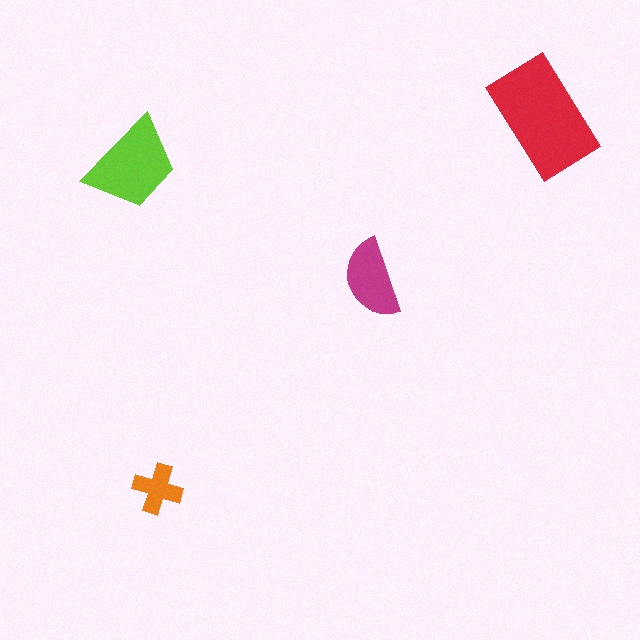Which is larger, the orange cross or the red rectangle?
The red rectangle.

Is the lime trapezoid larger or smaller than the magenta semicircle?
Larger.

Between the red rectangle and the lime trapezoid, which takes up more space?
The red rectangle.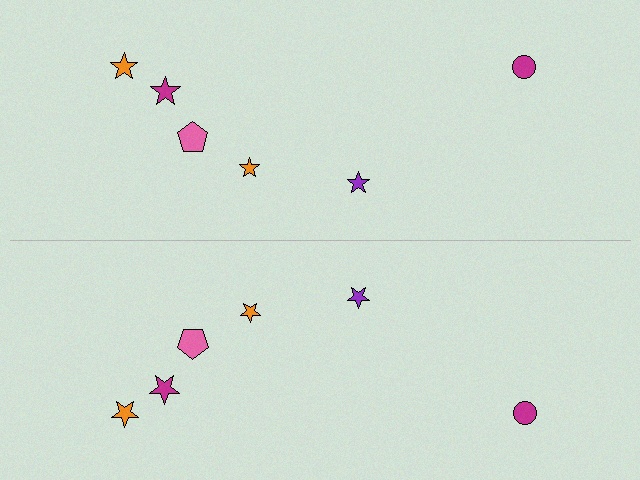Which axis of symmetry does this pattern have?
The pattern has a horizontal axis of symmetry running through the center of the image.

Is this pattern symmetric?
Yes, this pattern has bilateral (reflection) symmetry.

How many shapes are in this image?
There are 12 shapes in this image.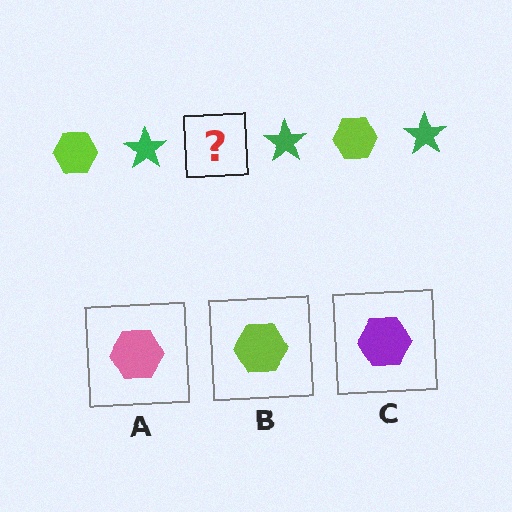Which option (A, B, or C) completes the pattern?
B.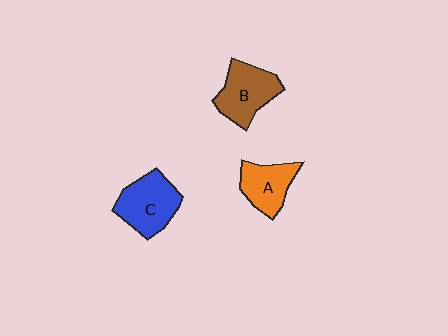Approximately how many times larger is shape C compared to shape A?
Approximately 1.3 times.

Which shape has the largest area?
Shape C (blue).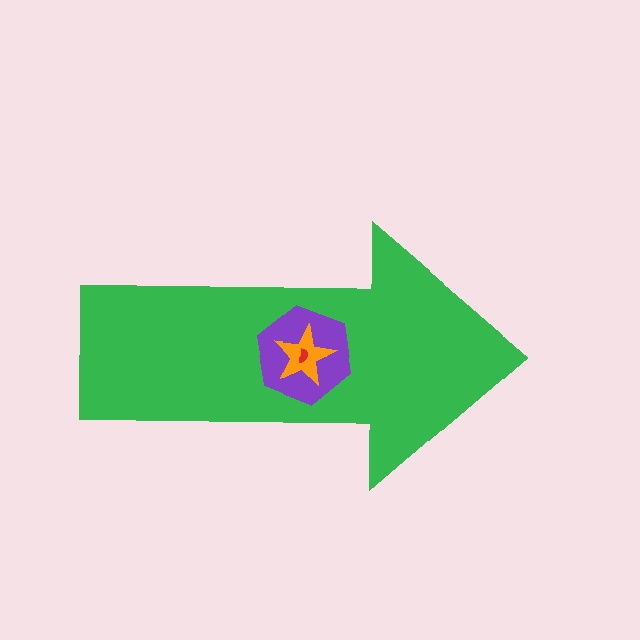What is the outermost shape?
The green arrow.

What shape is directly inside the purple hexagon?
The orange star.